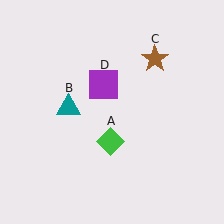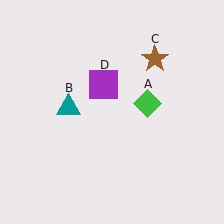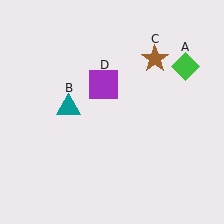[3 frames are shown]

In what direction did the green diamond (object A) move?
The green diamond (object A) moved up and to the right.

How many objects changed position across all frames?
1 object changed position: green diamond (object A).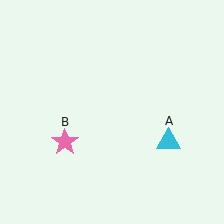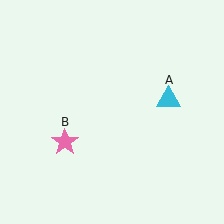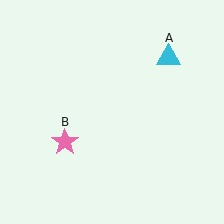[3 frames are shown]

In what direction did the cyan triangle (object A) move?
The cyan triangle (object A) moved up.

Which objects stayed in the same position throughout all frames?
Pink star (object B) remained stationary.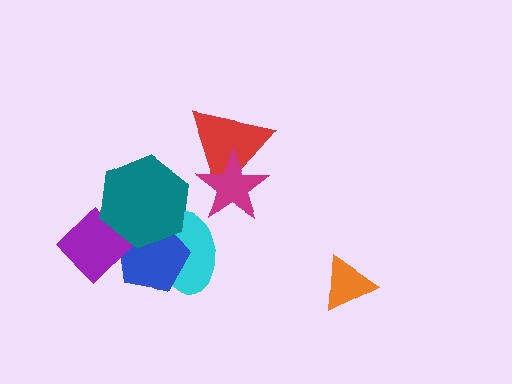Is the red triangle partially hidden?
Yes, it is partially covered by another shape.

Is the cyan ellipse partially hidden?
Yes, it is partially covered by another shape.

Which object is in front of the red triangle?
The magenta star is in front of the red triangle.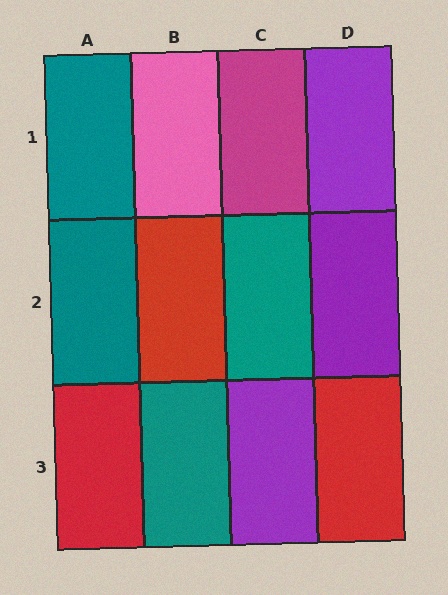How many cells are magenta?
1 cell is magenta.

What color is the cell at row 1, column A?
Teal.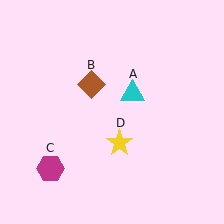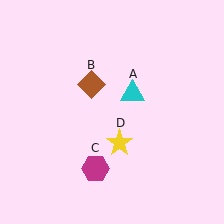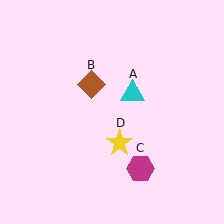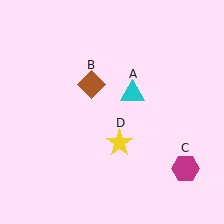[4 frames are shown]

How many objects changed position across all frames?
1 object changed position: magenta hexagon (object C).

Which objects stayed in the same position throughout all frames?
Cyan triangle (object A) and brown diamond (object B) and yellow star (object D) remained stationary.